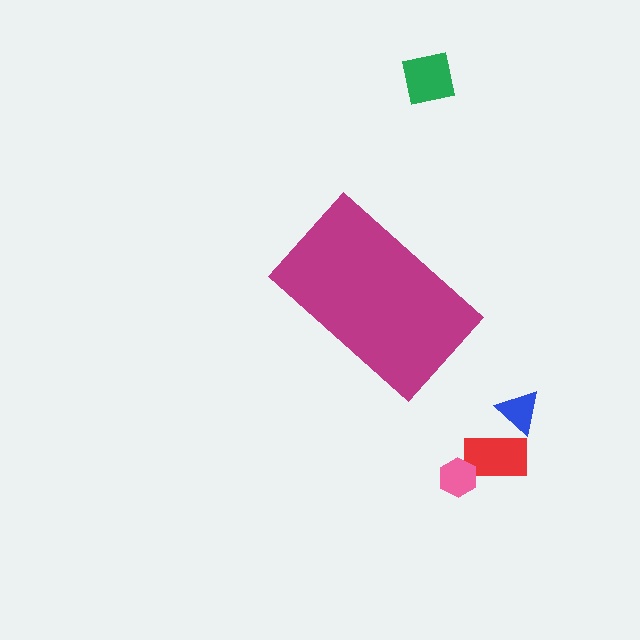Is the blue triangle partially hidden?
No, the blue triangle is fully visible.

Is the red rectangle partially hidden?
No, the red rectangle is fully visible.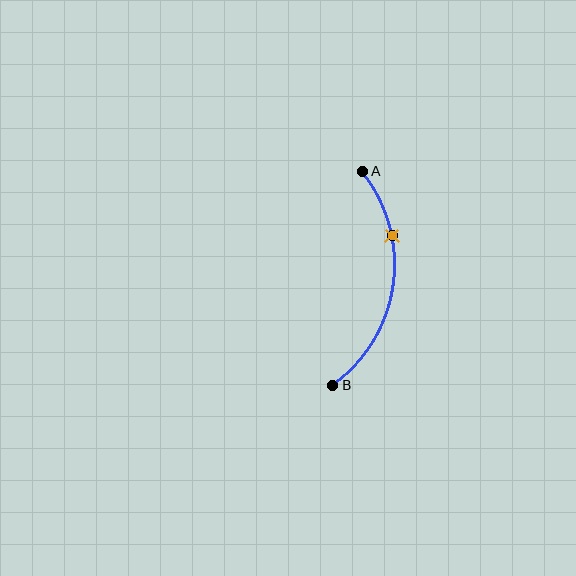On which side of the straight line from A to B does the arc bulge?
The arc bulges to the right of the straight line connecting A and B.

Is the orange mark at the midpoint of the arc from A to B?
No. The orange mark lies on the arc but is closer to endpoint A. The arc midpoint would be at the point on the curve equidistant along the arc from both A and B.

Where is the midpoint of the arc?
The arc midpoint is the point on the curve farthest from the straight line joining A and B. It sits to the right of that line.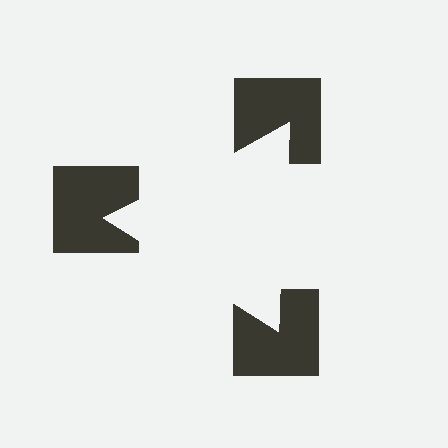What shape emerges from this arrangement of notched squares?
An illusory triangle — its edges are inferred from the aligned wedge cuts in the notched squares, not physically drawn.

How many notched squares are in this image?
There are 3 — one at each vertex of the illusory triangle.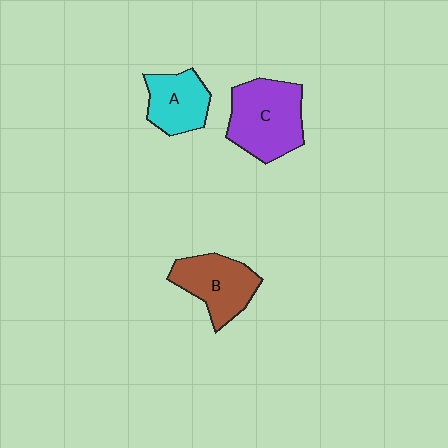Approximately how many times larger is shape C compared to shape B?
Approximately 1.3 times.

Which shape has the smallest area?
Shape A (cyan).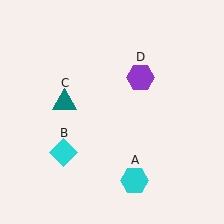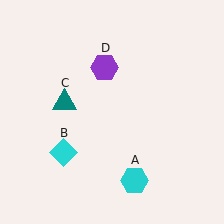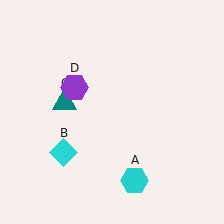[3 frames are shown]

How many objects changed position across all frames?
1 object changed position: purple hexagon (object D).